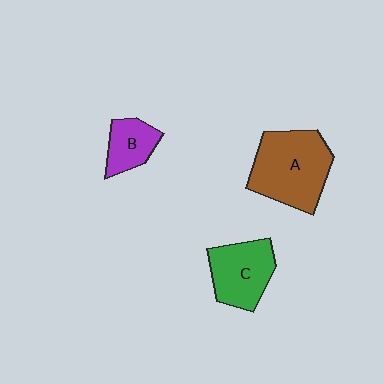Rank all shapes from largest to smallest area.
From largest to smallest: A (brown), C (green), B (purple).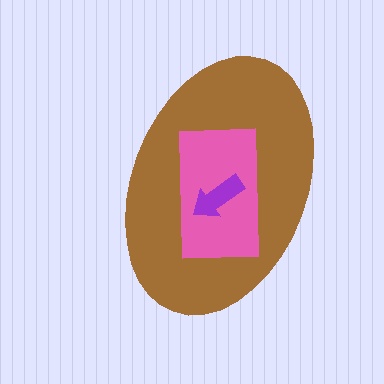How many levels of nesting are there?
3.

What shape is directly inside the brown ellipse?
The pink rectangle.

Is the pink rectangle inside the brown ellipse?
Yes.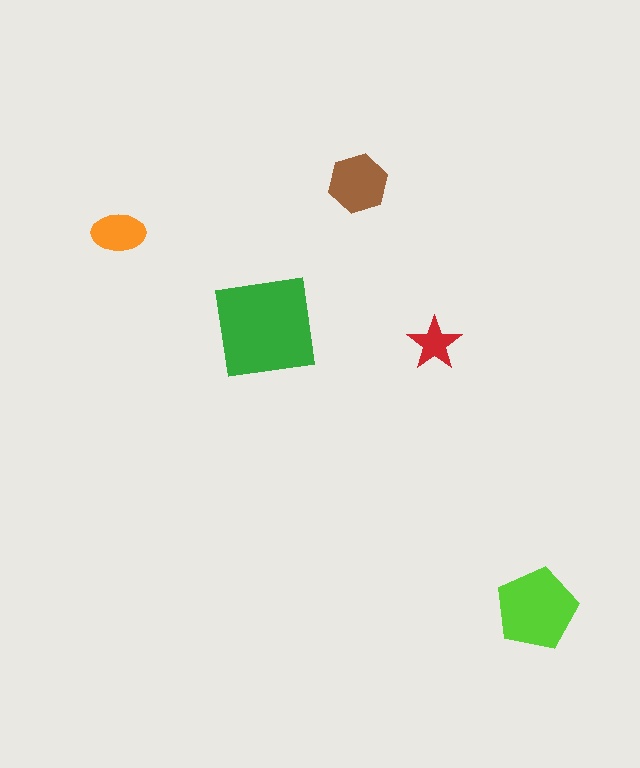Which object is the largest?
The green square.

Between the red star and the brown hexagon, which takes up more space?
The brown hexagon.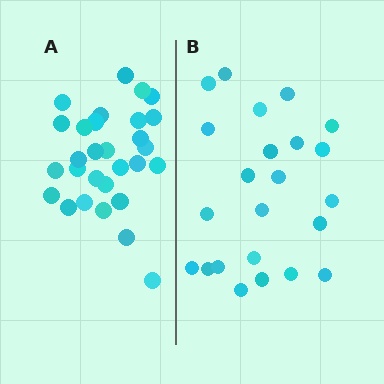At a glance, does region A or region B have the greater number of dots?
Region A (the left region) has more dots.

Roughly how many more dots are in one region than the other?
Region A has about 6 more dots than region B.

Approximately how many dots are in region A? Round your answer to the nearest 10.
About 30 dots. (The exact count is 29, which rounds to 30.)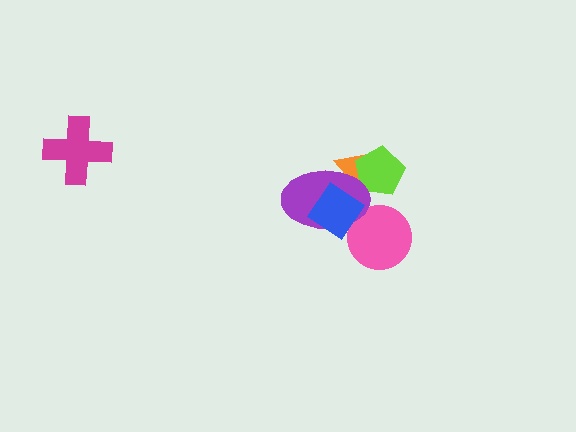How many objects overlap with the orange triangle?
3 objects overlap with the orange triangle.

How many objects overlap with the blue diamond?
3 objects overlap with the blue diamond.